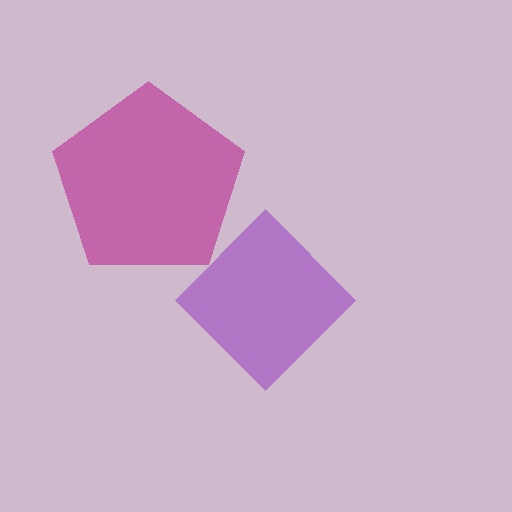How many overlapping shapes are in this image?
There are 2 overlapping shapes in the image.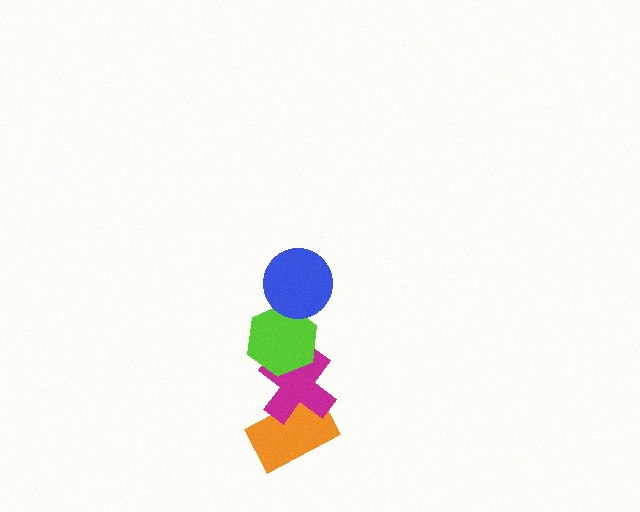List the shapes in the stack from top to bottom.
From top to bottom: the blue circle, the lime hexagon, the magenta cross, the orange rectangle.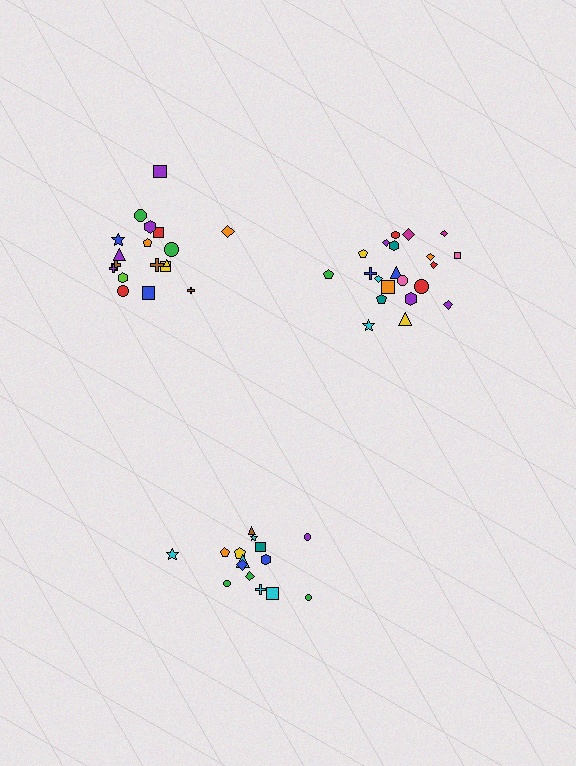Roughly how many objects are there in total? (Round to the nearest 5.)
Roughly 55 objects in total.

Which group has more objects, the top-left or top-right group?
The top-right group.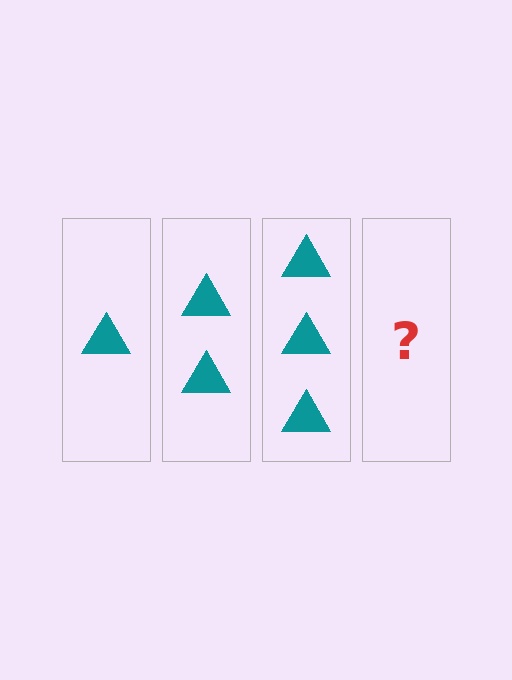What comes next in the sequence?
The next element should be 4 triangles.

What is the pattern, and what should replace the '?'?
The pattern is that each step adds one more triangle. The '?' should be 4 triangles.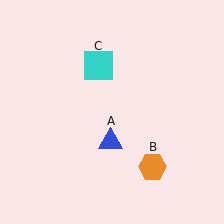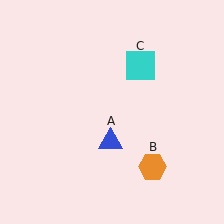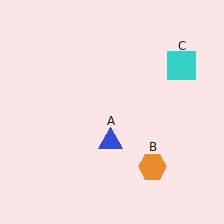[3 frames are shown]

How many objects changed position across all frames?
1 object changed position: cyan square (object C).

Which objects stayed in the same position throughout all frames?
Blue triangle (object A) and orange hexagon (object B) remained stationary.